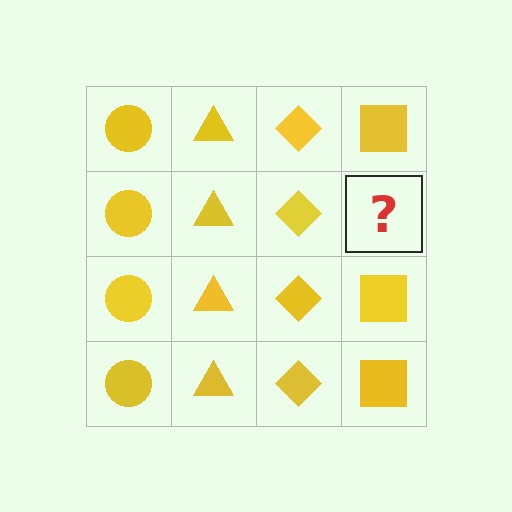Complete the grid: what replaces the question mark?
The question mark should be replaced with a yellow square.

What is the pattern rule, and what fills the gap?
The rule is that each column has a consistent shape. The gap should be filled with a yellow square.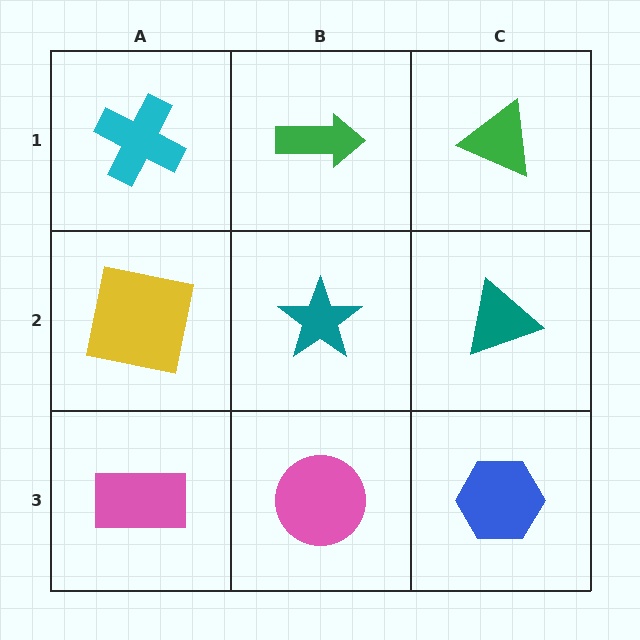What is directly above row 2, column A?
A cyan cross.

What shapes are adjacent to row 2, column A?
A cyan cross (row 1, column A), a pink rectangle (row 3, column A), a teal star (row 2, column B).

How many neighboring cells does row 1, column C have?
2.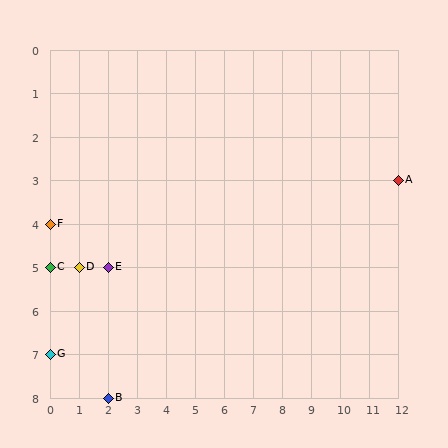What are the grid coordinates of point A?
Point A is at grid coordinates (12, 3).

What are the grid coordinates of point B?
Point B is at grid coordinates (2, 8).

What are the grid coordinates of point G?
Point G is at grid coordinates (0, 7).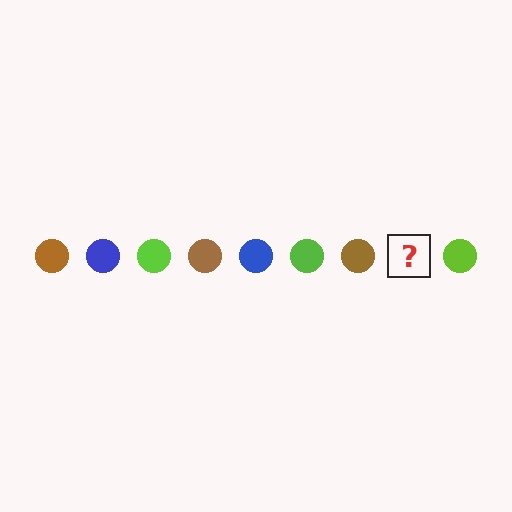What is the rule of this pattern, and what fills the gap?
The rule is that the pattern cycles through brown, blue, lime circles. The gap should be filled with a blue circle.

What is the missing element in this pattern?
The missing element is a blue circle.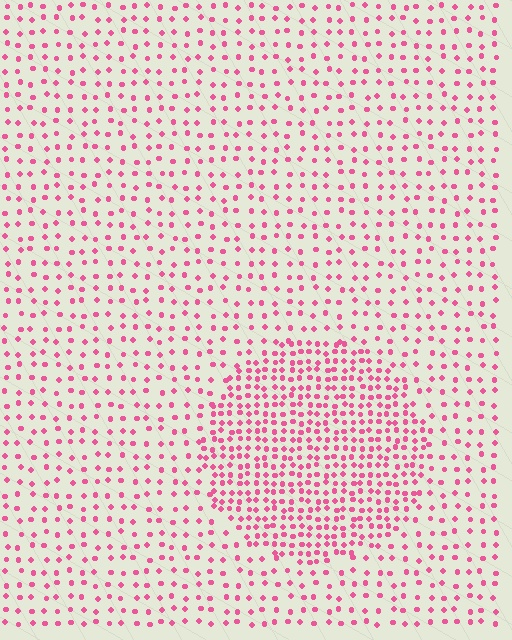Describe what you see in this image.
The image contains small pink elements arranged at two different densities. A circle-shaped region is visible where the elements are more densely packed than the surrounding area.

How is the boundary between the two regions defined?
The boundary is defined by a change in element density (approximately 2.2x ratio). All elements are the same color, size, and shape.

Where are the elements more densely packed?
The elements are more densely packed inside the circle boundary.